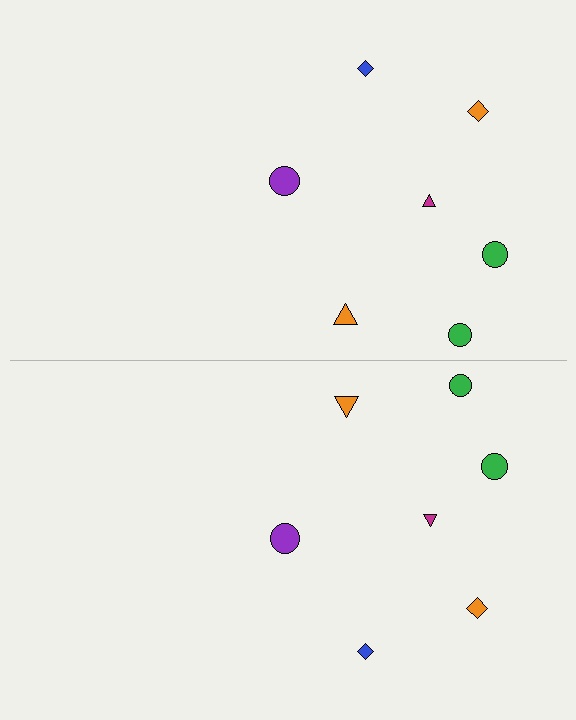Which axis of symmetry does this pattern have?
The pattern has a horizontal axis of symmetry running through the center of the image.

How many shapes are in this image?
There are 14 shapes in this image.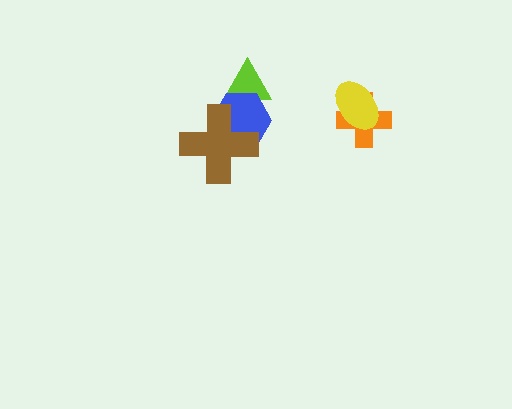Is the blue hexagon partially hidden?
Yes, it is partially covered by another shape.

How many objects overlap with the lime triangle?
1 object overlaps with the lime triangle.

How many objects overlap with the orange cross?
1 object overlaps with the orange cross.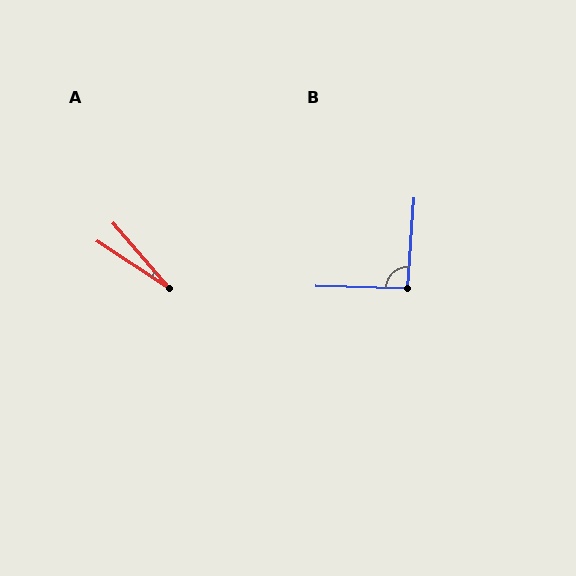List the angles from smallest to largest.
A (16°), B (92°).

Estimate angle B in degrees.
Approximately 92 degrees.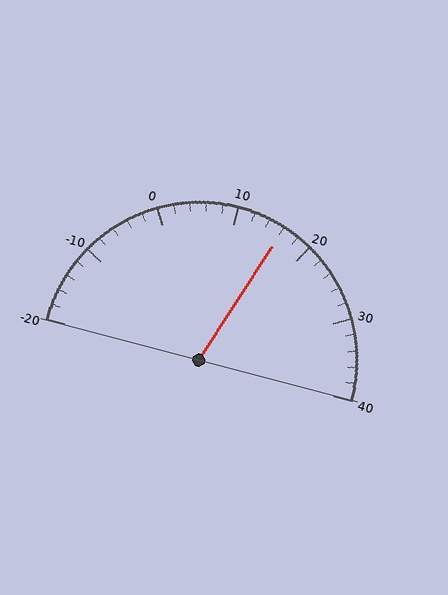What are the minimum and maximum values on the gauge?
The gauge ranges from -20 to 40.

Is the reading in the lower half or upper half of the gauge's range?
The reading is in the upper half of the range (-20 to 40).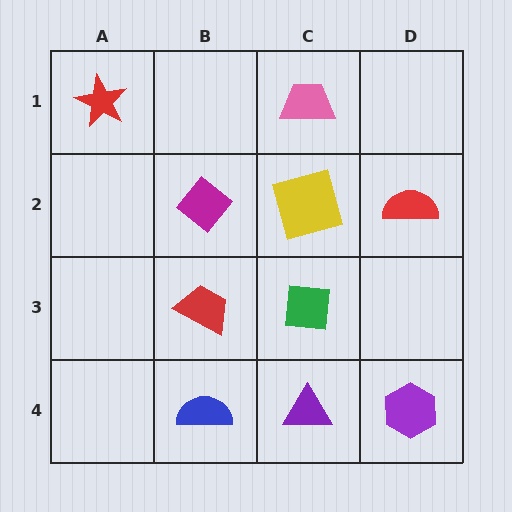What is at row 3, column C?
A green square.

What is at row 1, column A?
A red star.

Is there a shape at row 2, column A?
No, that cell is empty.